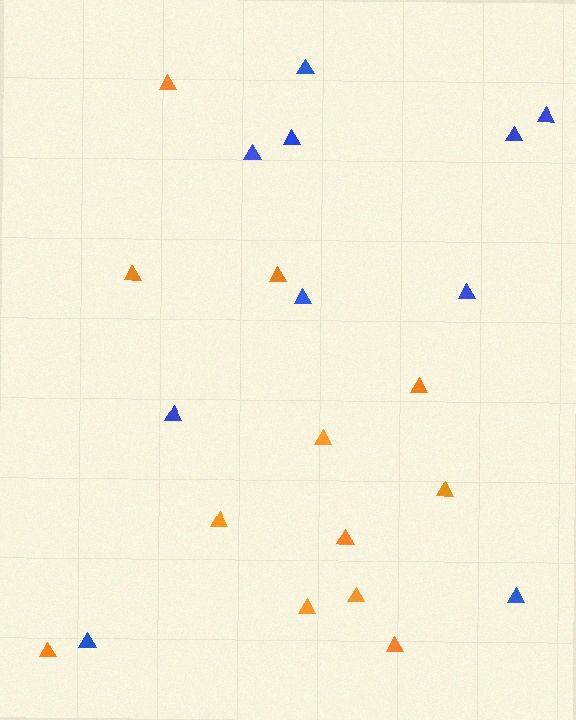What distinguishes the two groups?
There are 2 groups: one group of blue triangles (10) and one group of orange triangles (12).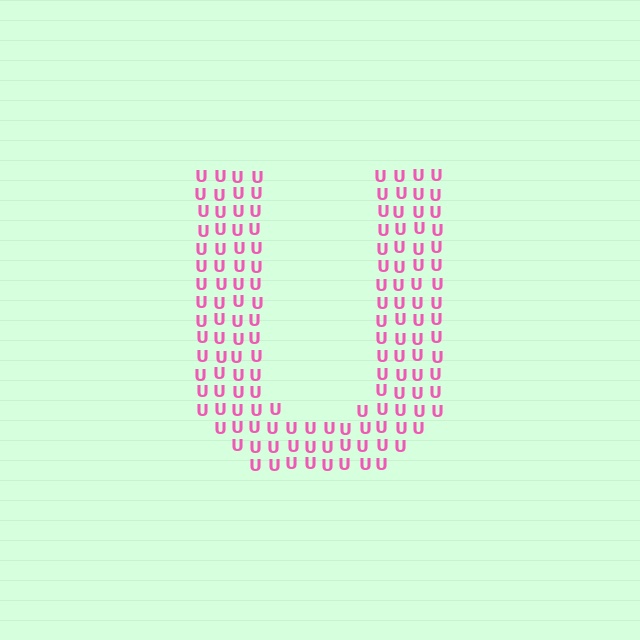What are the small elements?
The small elements are letter U's.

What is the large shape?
The large shape is the letter U.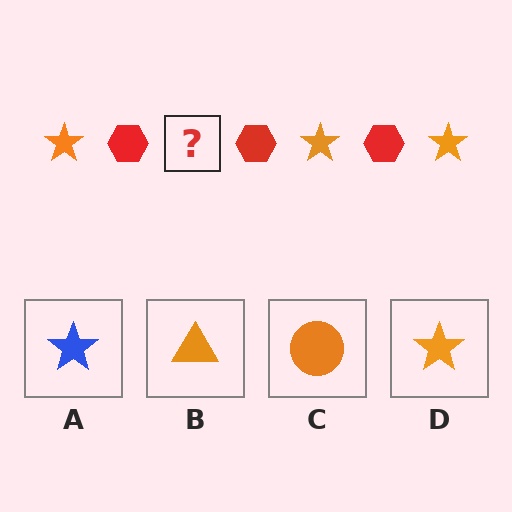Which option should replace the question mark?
Option D.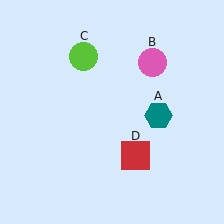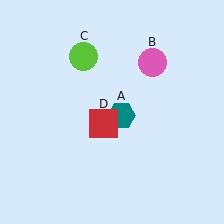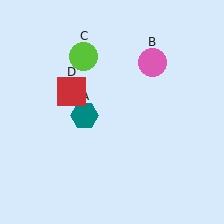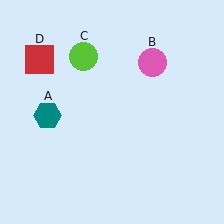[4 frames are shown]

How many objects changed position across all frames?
2 objects changed position: teal hexagon (object A), red square (object D).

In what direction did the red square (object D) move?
The red square (object D) moved up and to the left.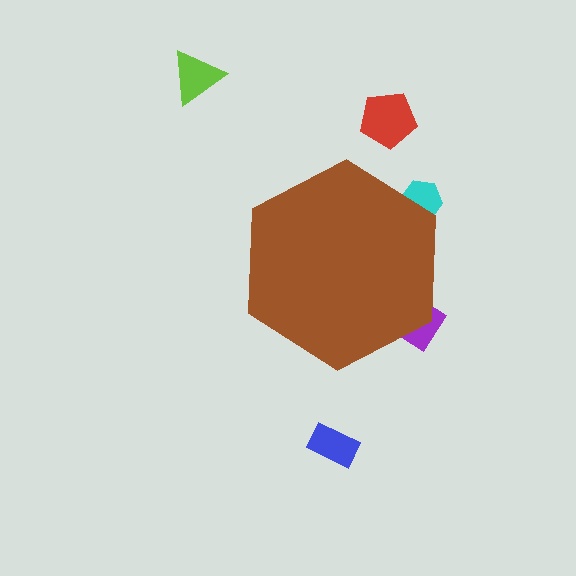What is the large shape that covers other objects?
A brown hexagon.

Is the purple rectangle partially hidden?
Yes, the purple rectangle is partially hidden behind the brown hexagon.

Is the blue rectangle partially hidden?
No, the blue rectangle is fully visible.